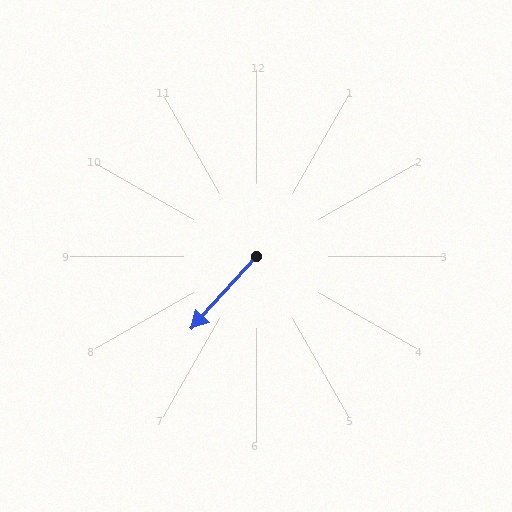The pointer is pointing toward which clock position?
Roughly 7 o'clock.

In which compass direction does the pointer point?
Southwest.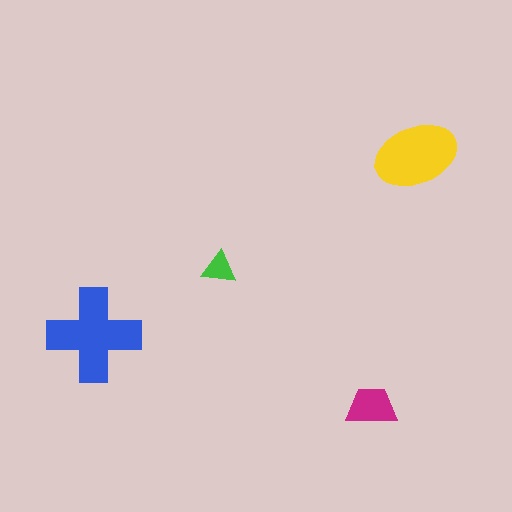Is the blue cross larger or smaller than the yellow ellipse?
Larger.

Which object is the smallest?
The green triangle.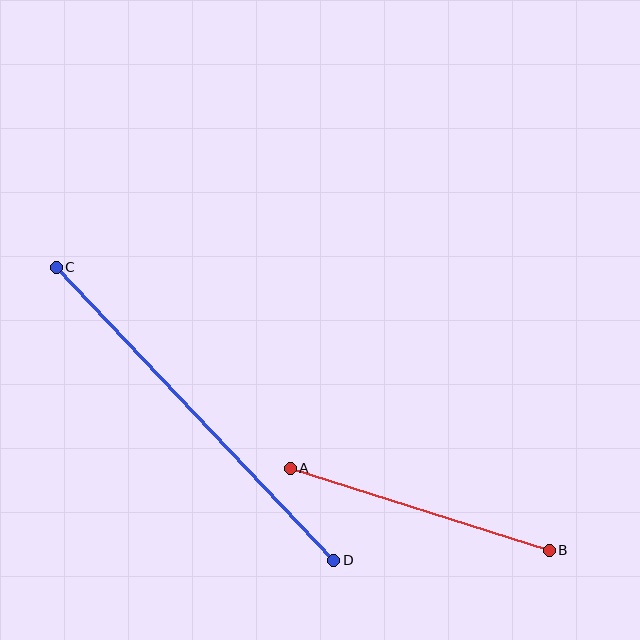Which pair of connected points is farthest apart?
Points C and D are farthest apart.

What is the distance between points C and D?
The distance is approximately 403 pixels.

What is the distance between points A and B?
The distance is approximately 271 pixels.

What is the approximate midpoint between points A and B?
The midpoint is at approximately (420, 509) pixels.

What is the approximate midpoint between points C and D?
The midpoint is at approximately (195, 414) pixels.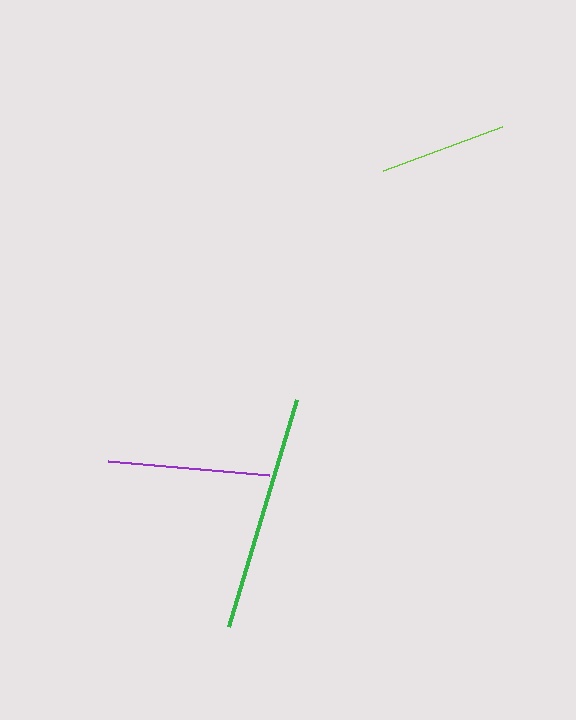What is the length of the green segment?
The green segment is approximately 236 pixels long.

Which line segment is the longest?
The green line is the longest at approximately 236 pixels.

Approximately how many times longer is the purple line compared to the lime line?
The purple line is approximately 1.3 times the length of the lime line.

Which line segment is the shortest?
The lime line is the shortest at approximately 127 pixels.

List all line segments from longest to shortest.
From longest to shortest: green, purple, lime.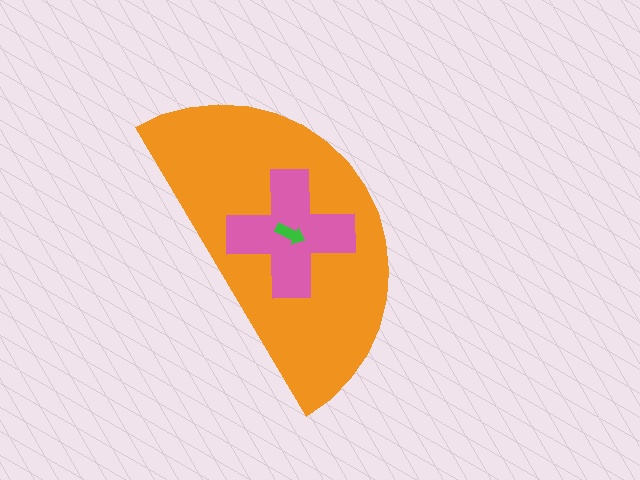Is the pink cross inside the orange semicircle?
Yes.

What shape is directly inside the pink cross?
The green arrow.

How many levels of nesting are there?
3.